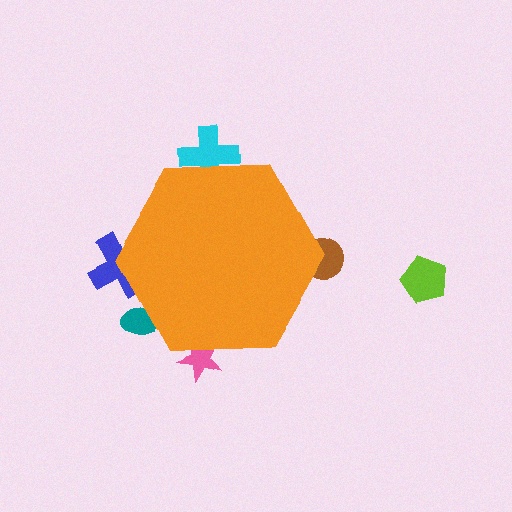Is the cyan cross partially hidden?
Yes, the cyan cross is partially hidden behind the orange hexagon.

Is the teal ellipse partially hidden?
Yes, the teal ellipse is partially hidden behind the orange hexagon.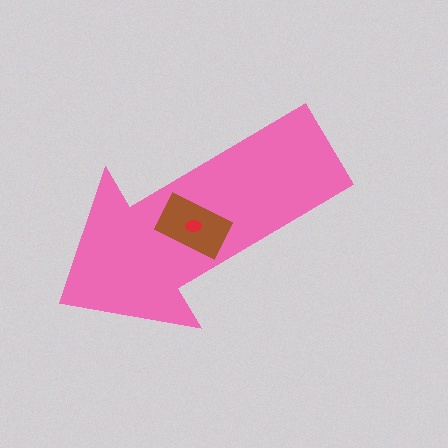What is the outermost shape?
The pink arrow.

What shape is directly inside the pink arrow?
The brown rectangle.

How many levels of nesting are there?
3.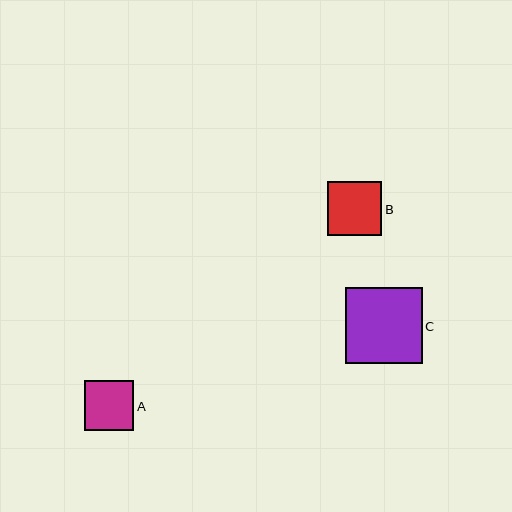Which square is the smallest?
Square A is the smallest with a size of approximately 49 pixels.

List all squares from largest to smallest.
From largest to smallest: C, B, A.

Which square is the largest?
Square C is the largest with a size of approximately 76 pixels.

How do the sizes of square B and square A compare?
Square B and square A are approximately the same size.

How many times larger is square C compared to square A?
Square C is approximately 1.5 times the size of square A.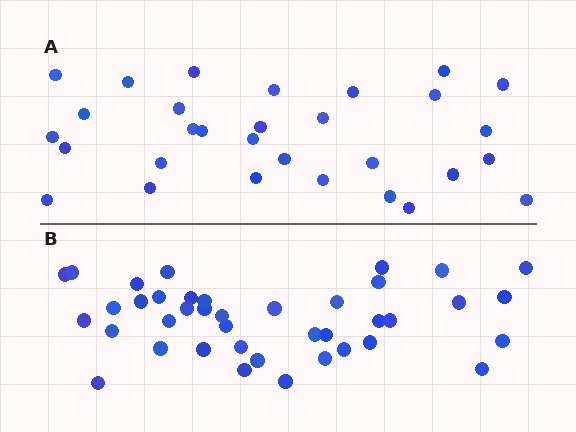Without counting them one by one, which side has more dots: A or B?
Region B (the bottom region) has more dots.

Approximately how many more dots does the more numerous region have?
Region B has roughly 10 or so more dots than region A.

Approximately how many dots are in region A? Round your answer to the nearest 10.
About 30 dots.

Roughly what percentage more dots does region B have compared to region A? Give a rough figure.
About 35% more.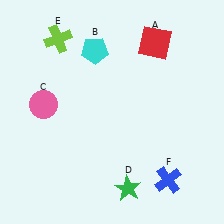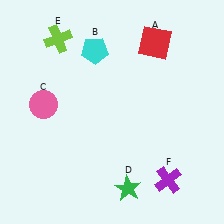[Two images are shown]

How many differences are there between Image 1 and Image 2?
There is 1 difference between the two images.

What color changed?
The cross (F) changed from blue in Image 1 to purple in Image 2.